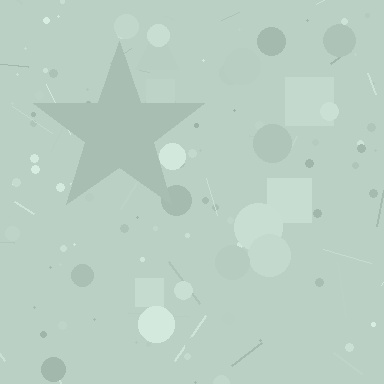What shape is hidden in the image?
A star is hidden in the image.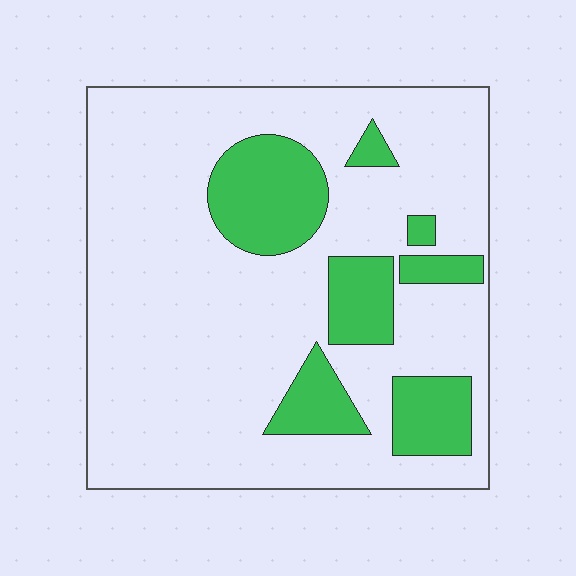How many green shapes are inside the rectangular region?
7.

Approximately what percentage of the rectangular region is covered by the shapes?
Approximately 20%.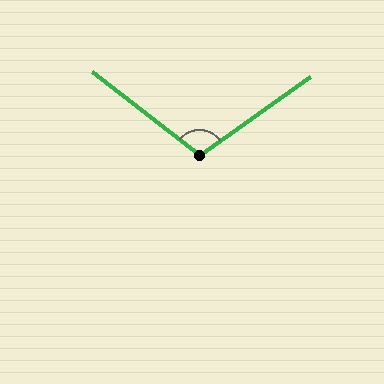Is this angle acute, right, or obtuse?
It is obtuse.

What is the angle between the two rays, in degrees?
Approximately 107 degrees.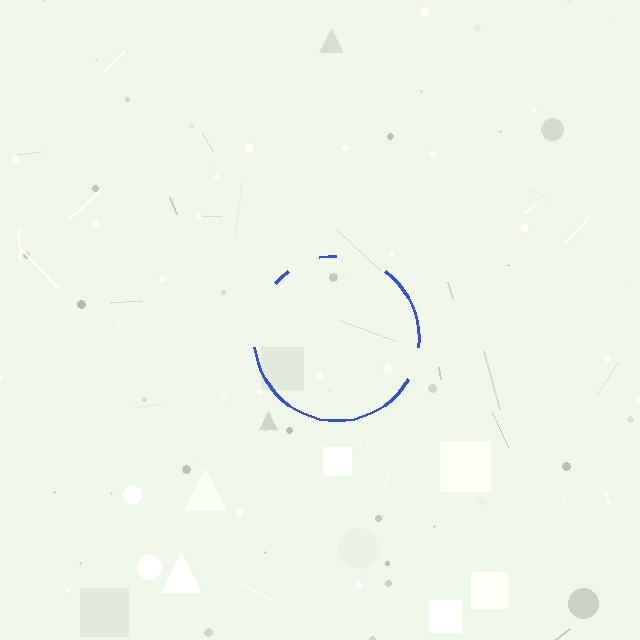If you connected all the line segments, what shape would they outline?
They would outline a circle.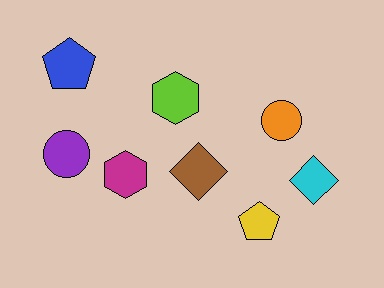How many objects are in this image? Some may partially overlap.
There are 8 objects.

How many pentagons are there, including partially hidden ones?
There are 2 pentagons.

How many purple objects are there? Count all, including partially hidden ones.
There is 1 purple object.